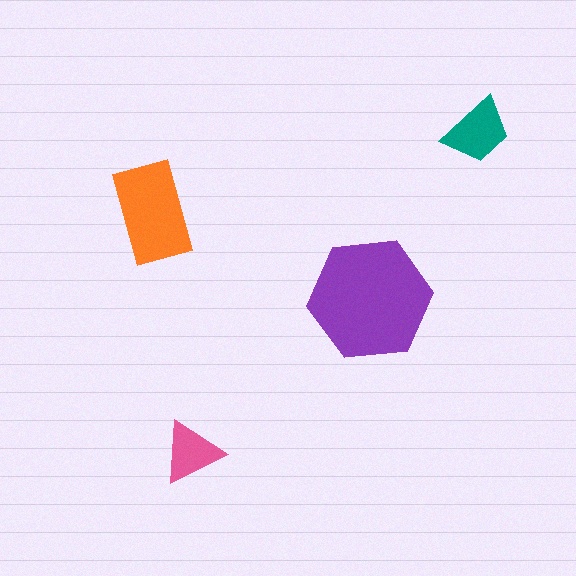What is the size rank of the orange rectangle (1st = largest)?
2nd.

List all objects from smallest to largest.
The pink triangle, the teal trapezoid, the orange rectangle, the purple hexagon.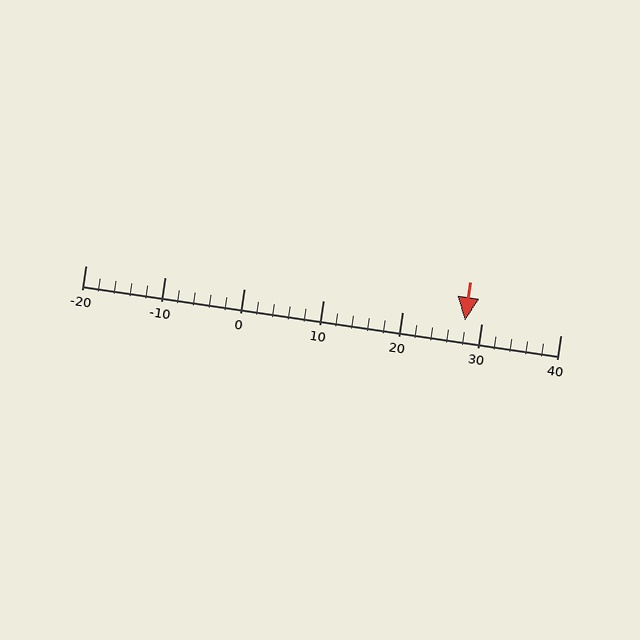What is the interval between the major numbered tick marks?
The major tick marks are spaced 10 units apart.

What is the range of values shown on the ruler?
The ruler shows values from -20 to 40.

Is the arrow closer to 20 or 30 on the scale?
The arrow is closer to 30.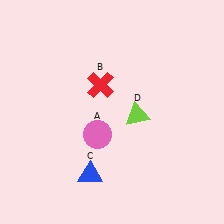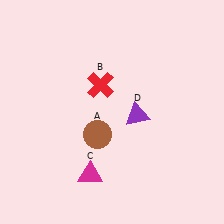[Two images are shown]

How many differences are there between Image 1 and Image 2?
There are 3 differences between the two images.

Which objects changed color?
A changed from pink to brown. C changed from blue to magenta. D changed from lime to purple.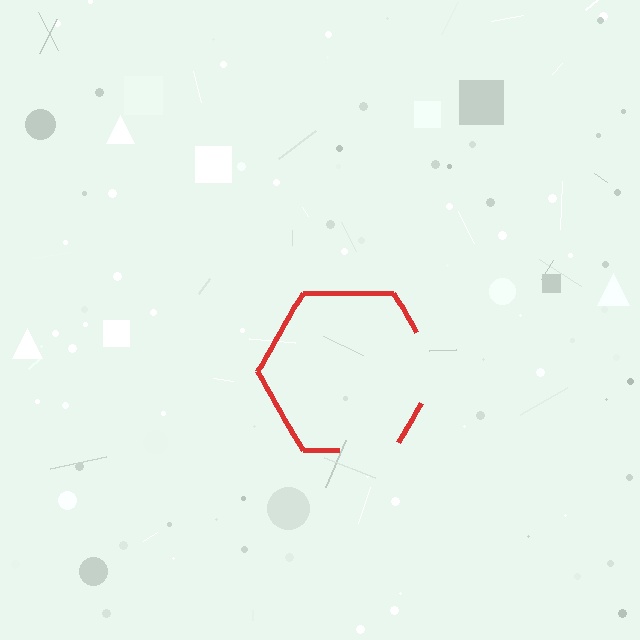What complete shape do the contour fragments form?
The contour fragments form a hexagon.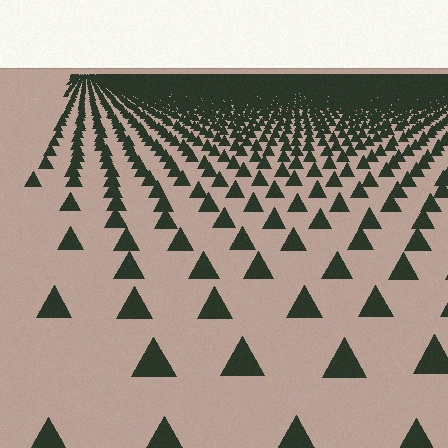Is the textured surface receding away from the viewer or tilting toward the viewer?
The surface is receding away from the viewer. Texture elements get smaller and denser toward the top.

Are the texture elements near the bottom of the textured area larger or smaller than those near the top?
Larger. Near the bottom, elements are closer to the viewer and appear at a bigger on-screen size.